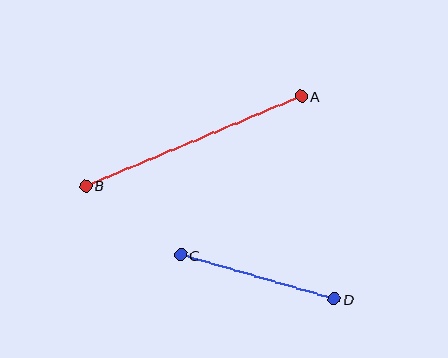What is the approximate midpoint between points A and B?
The midpoint is at approximately (193, 141) pixels.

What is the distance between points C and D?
The distance is approximately 160 pixels.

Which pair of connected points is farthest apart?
Points A and B are farthest apart.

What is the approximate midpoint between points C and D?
The midpoint is at approximately (257, 277) pixels.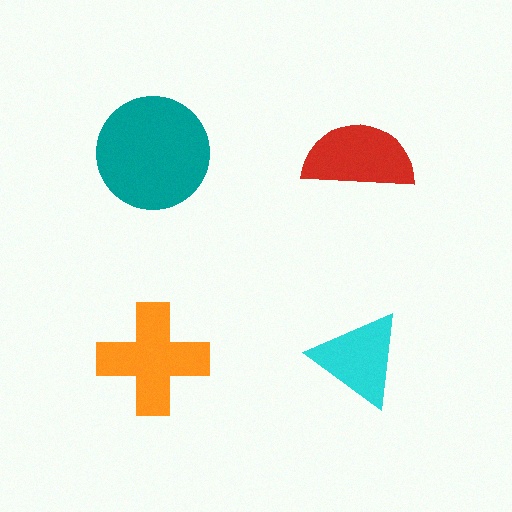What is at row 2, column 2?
A cyan triangle.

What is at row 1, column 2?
A red semicircle.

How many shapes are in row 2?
2 shapes.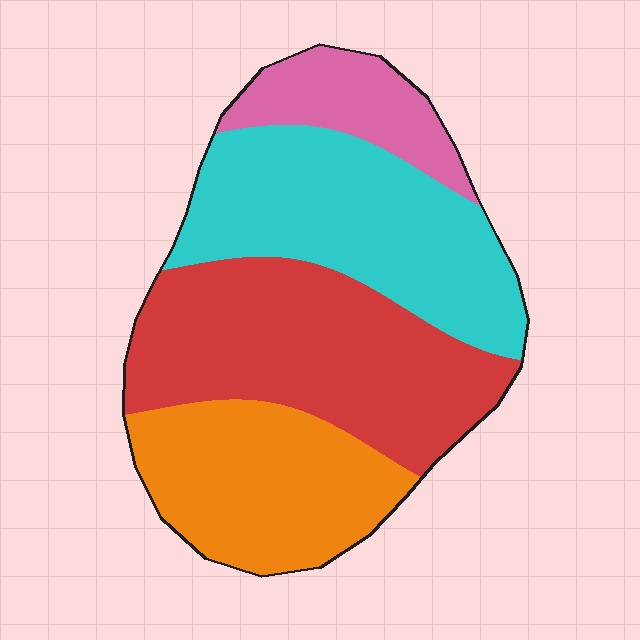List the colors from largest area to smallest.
From largest to smallest: red, cyan, orange, pink.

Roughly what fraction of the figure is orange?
Orange covers around 25% of the figure.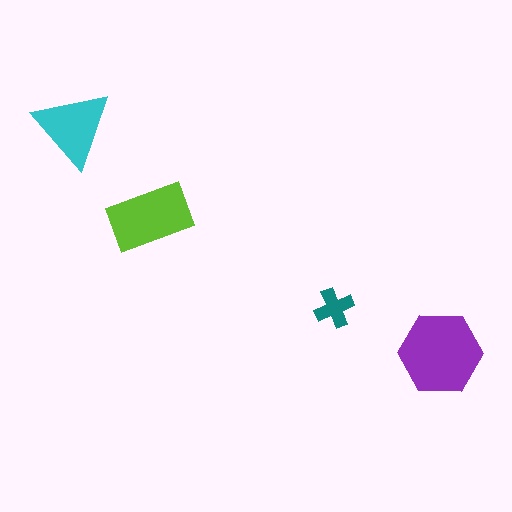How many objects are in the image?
There are 4 objects in the image.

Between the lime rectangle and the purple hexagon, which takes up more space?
The purple hexagon.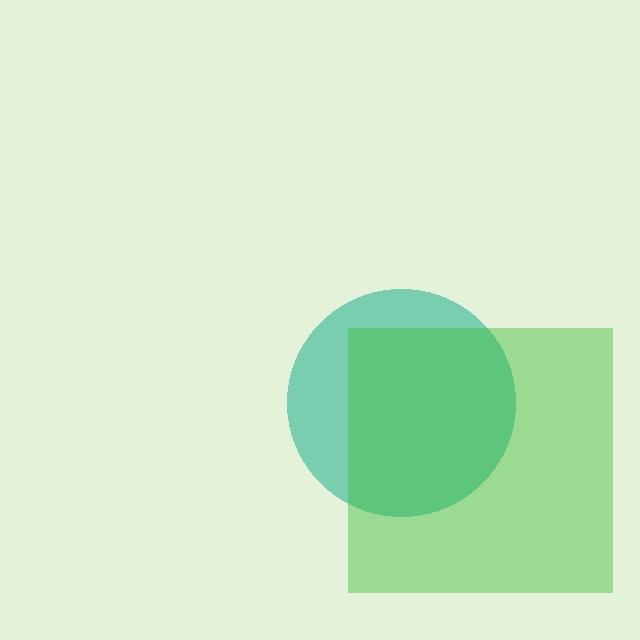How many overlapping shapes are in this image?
There are 2 overlapping shapes in the image.